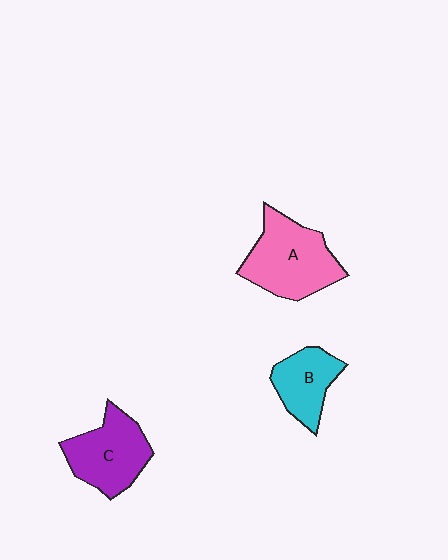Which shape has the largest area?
Shape A (pink).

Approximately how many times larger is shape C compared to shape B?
Approximately 1.3 times.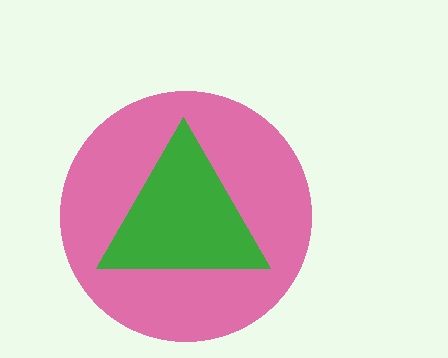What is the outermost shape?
The pink circle.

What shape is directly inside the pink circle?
The green triangle.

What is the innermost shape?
The green triangle.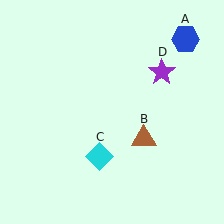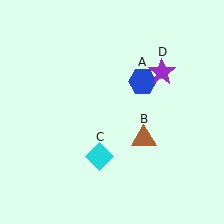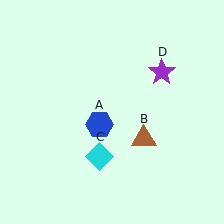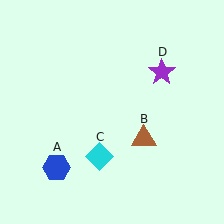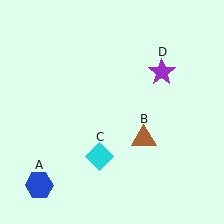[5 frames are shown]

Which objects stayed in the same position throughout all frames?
Brown triangle (object B) and cyan diamond (object C) and purple star (object D) remained stationary.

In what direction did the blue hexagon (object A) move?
The blue hexagon (object A) moved down and to the left.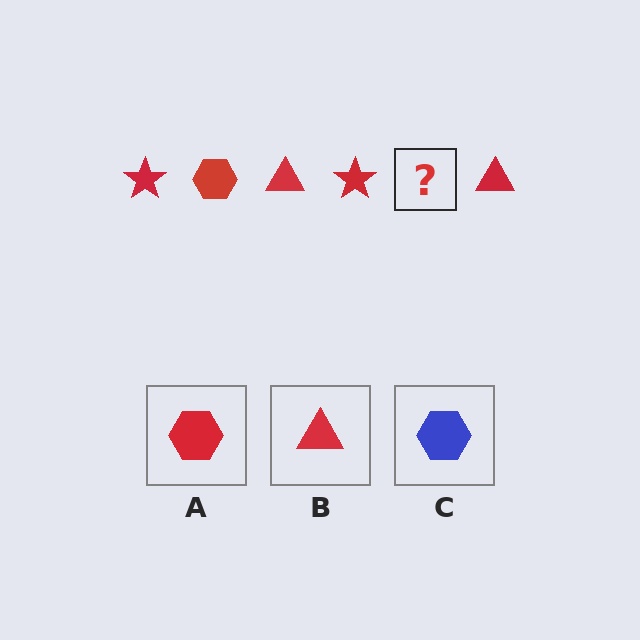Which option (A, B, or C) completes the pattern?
A.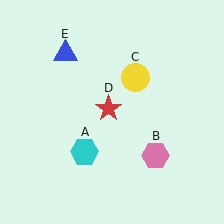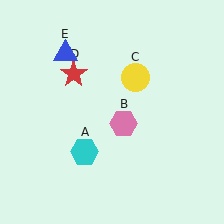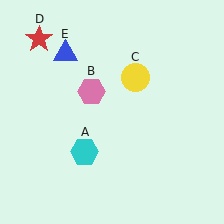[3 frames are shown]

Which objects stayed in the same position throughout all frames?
Cyan hexagon (object A) and yellow circle (object C) and blue triangle (object E) remained stationary.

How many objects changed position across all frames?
2 objects changed position: pink hexagon (object B), red star (object D).